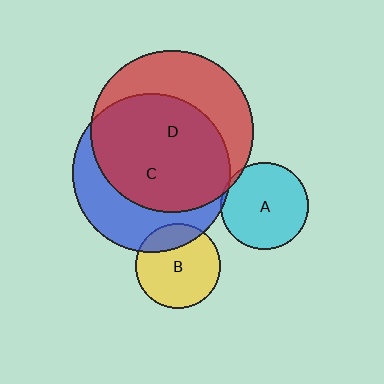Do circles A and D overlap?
Yes.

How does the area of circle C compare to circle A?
Approximately 3.3 times.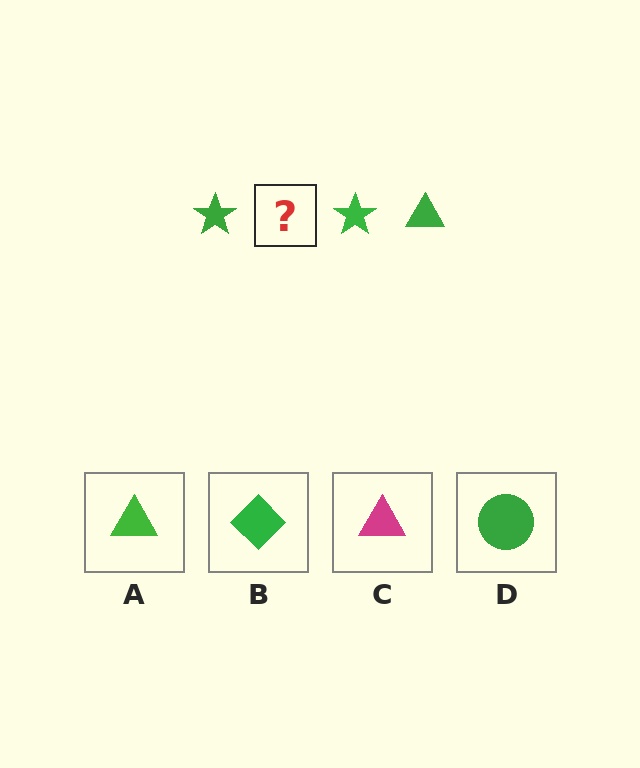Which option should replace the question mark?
Option A.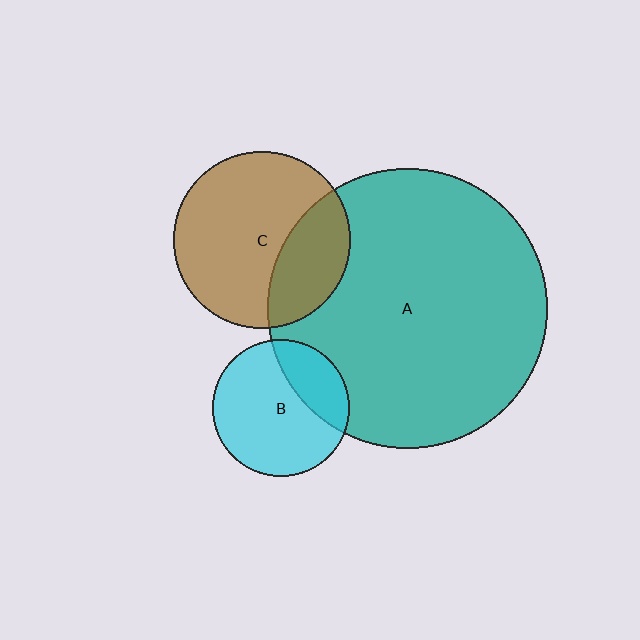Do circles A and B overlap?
Yes.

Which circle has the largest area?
Circle A (teal).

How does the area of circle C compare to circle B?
Approximately 1.7 times.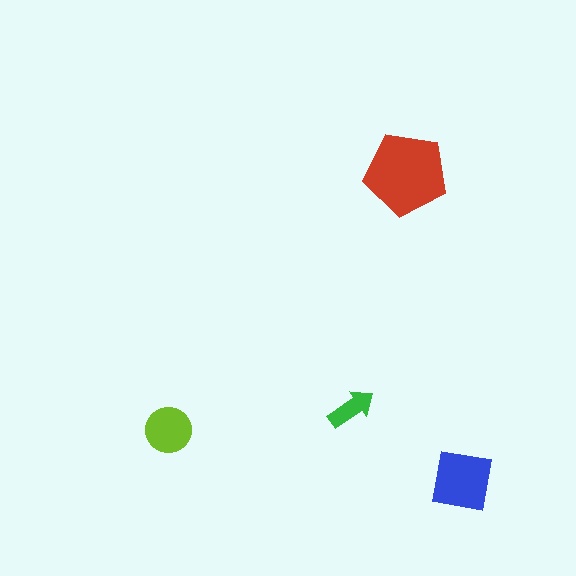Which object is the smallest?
The green arrow.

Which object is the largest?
The red pentagon.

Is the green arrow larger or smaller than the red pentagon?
Smaller.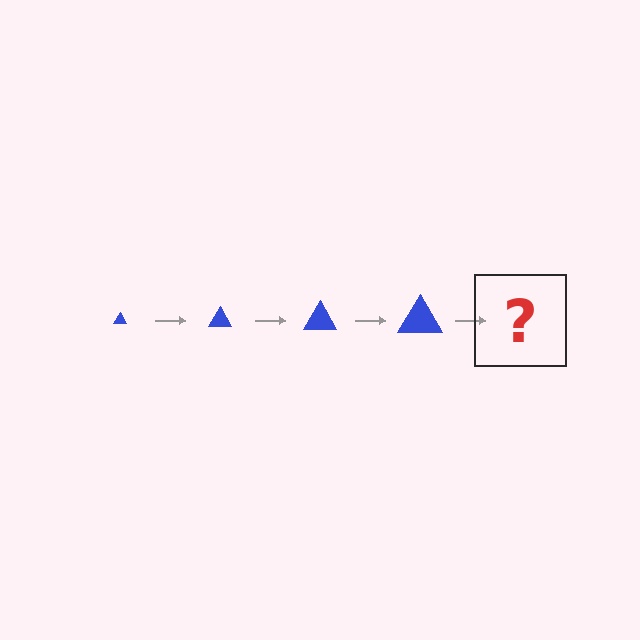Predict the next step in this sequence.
The next step is a blue triangle, larger than the previous one.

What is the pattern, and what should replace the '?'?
The pattern is that the triangle gets progressively larger each step. The '?' should be a blue triangle, larger than the previous one.